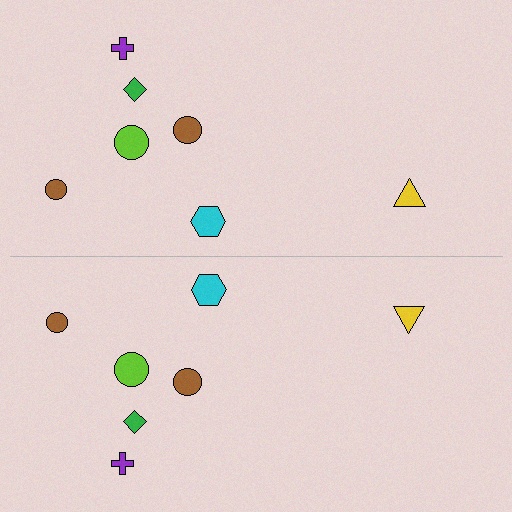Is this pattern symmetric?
Yes, this pattern has bilateral (reflection) symmetry.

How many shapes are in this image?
There are 14 shapes in this image.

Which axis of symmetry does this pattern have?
The pattern has a horizontal axis of symmetry running through the center of the image.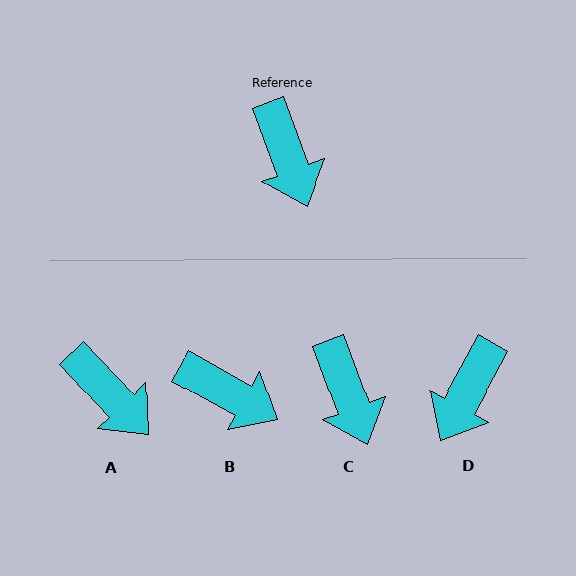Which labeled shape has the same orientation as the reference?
C.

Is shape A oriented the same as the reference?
No, it is off by about 23 degrees.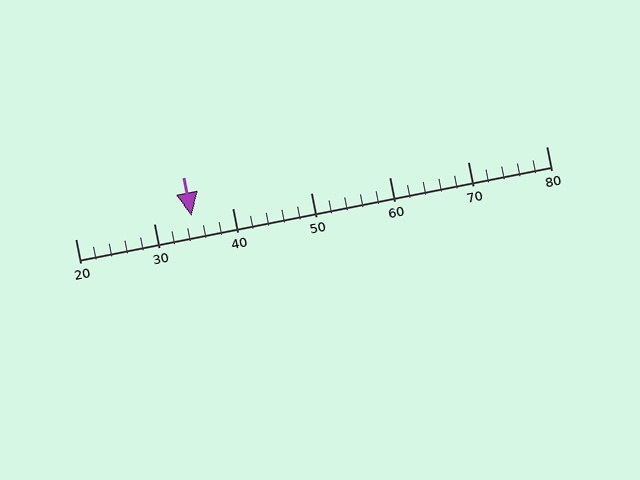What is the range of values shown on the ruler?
The ruler shows values from 20 to 80.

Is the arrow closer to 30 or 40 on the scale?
The arrow is closer to 30.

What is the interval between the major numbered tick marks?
The major tick marks are spaced 10 units apart.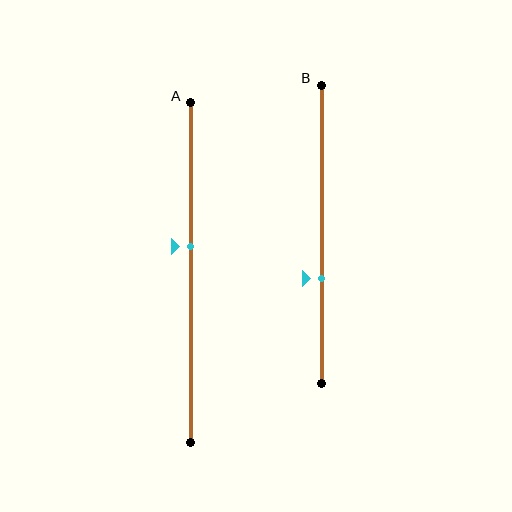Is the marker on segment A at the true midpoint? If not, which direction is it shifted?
No, the marker on segment A is shifted upward by about 8% of the segment length.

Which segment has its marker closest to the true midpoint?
Segment A has its marker closest to the true midpoint.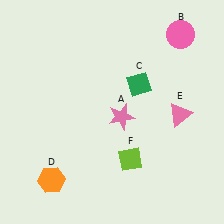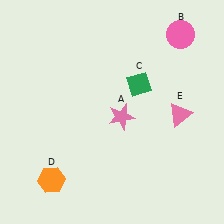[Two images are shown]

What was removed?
The lime diamond (F) was removed in Image 2.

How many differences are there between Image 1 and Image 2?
There is 1 difference between the two images.